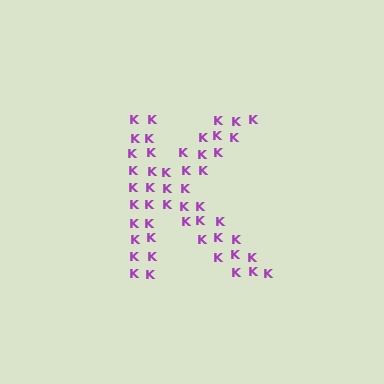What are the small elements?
The small elements are letter K's.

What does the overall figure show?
The overall figure shows the letter K.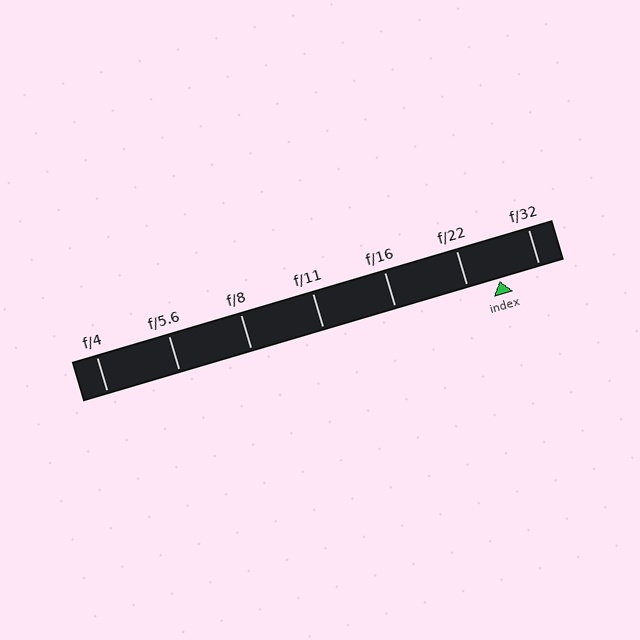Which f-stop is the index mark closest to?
The index mark is closest to f/22.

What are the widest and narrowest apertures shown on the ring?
The widest aperture shown is f/4 and the narrowest is f/32.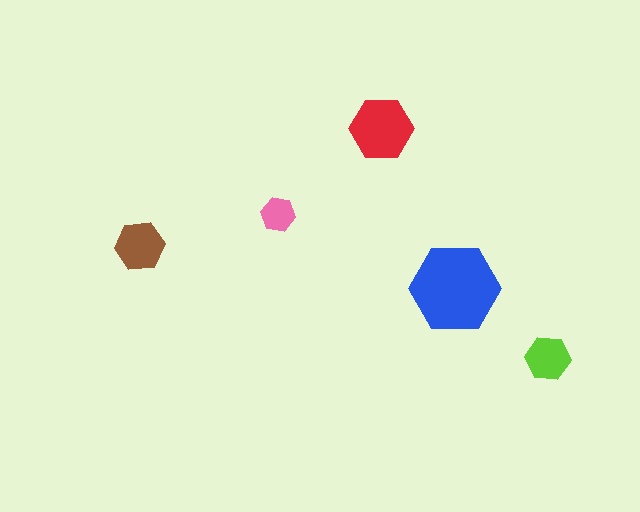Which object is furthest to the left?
The brown hexagon is leftmost.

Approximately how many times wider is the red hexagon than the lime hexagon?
About 1.5 times wider.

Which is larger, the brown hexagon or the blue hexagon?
The blue one.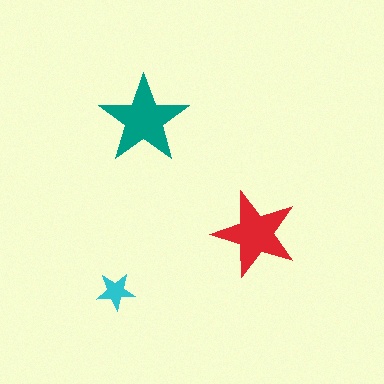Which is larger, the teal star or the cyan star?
The teal one.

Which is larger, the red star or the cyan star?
The red one.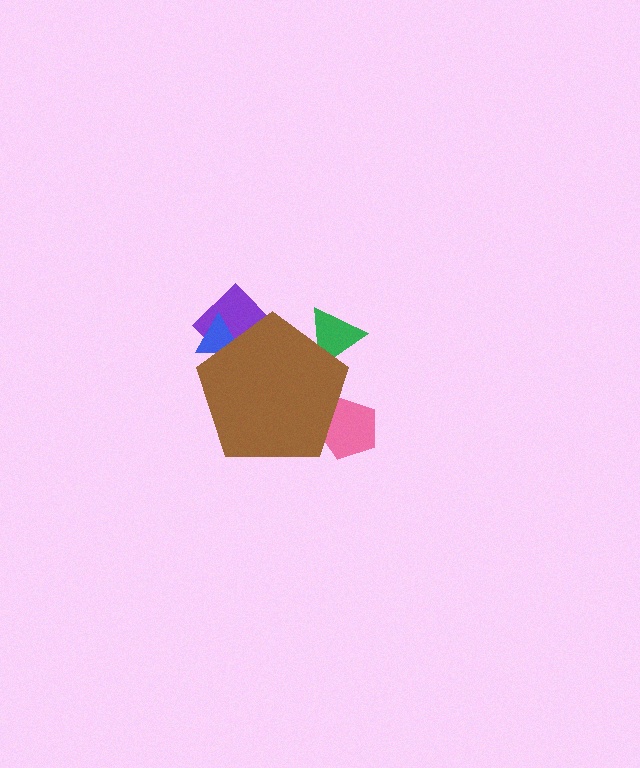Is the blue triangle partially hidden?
Yes, the blue triangle is partially hidden behind the brown pentagon.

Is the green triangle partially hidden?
Yes, the green triangle is partially hidden behind the brown pentagon.